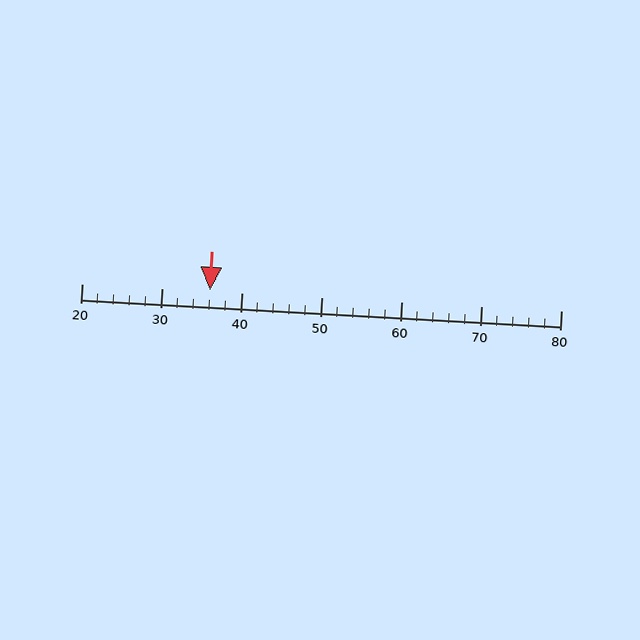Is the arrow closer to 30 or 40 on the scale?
The arrow is closer to 40.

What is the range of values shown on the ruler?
The ruler shows values from 20 to 80.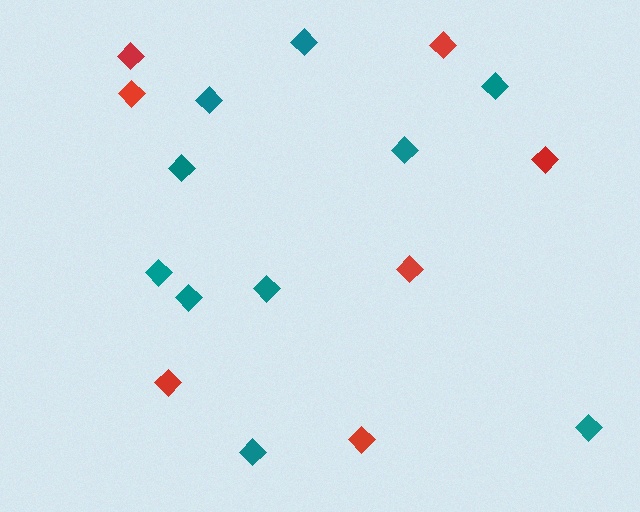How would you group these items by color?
There are 2 groups: one group of teal diamonds (10) and one group of red diamonds (7).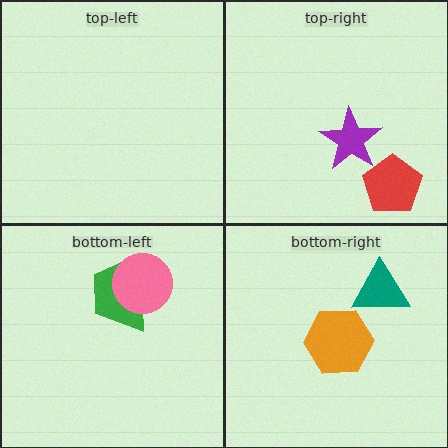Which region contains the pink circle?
The bottom-left region.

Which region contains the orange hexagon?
The bottom-right region.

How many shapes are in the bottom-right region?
2.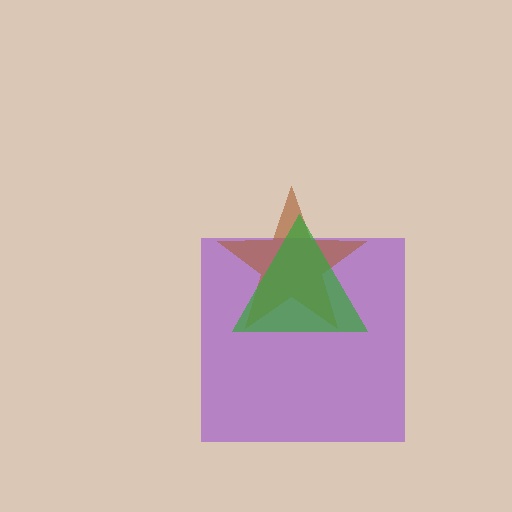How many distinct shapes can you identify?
There are 3 distinct shapes: a purple square, a brown star, a green triangle.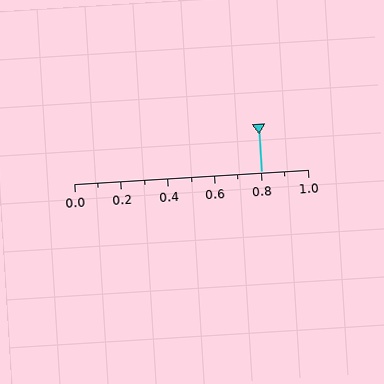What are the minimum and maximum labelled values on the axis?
The axis runs from 0.0 to 1.0.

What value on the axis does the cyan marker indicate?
The marker indicates approximately 0.8.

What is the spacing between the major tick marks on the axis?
The major ticks are spaced 0.2 apart.